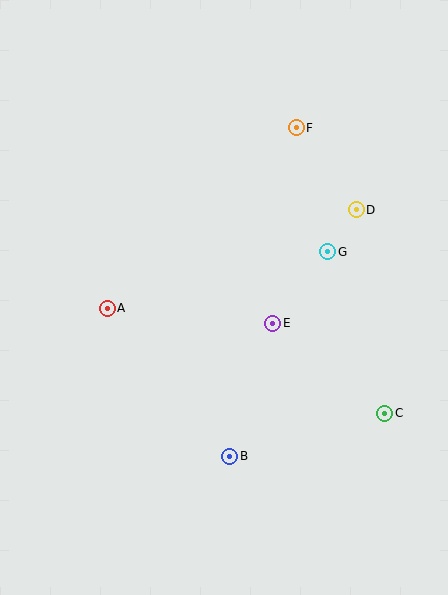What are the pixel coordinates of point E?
Point E is at (273, 323).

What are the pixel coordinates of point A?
Point A is at (107, 308).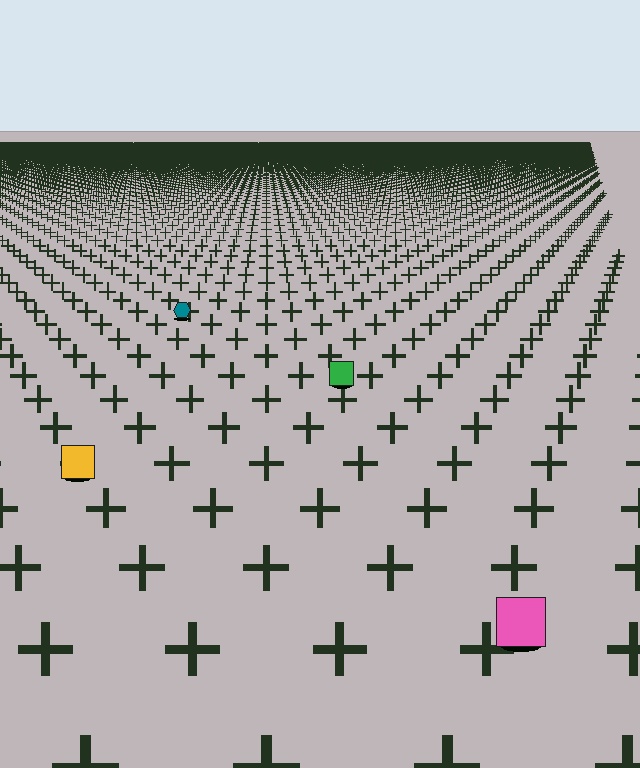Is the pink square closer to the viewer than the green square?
Yes. The pink square is closer — you can tell from the texture gradient: the ground texture is coarser near it.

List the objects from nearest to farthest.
From nearest to farthest: the pink square, the yellow square, the green square, the teal hexagon.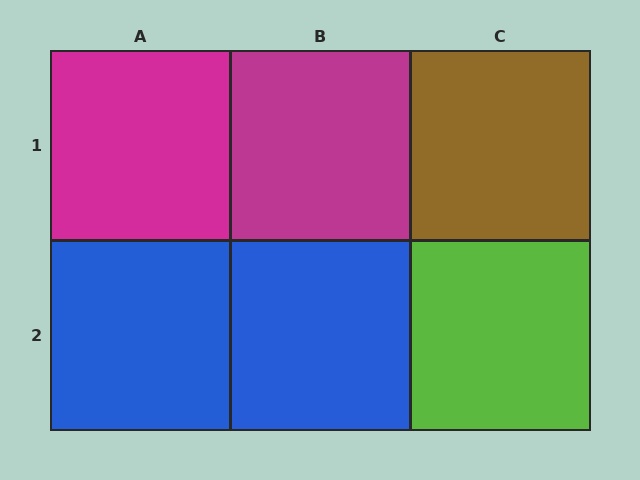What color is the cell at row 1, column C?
Brown.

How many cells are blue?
2 cells are blue.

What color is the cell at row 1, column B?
Magenta.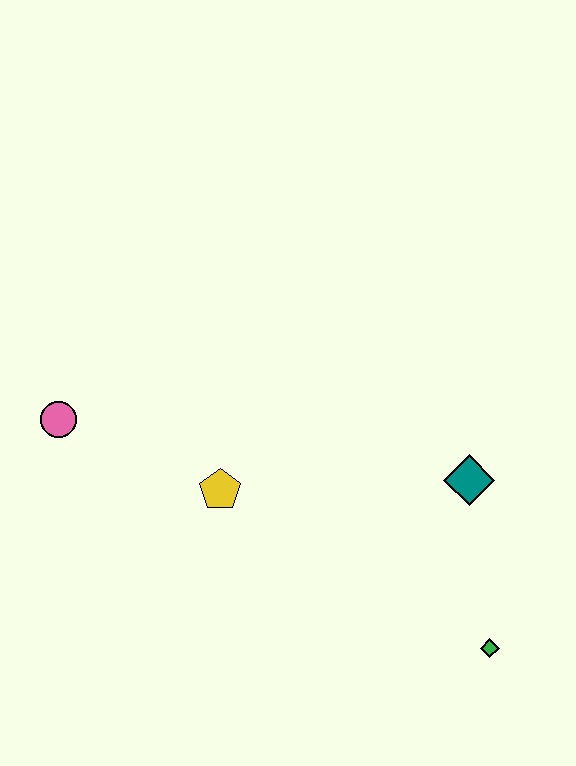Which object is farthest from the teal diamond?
The pink circle is farthest from the teal diamond.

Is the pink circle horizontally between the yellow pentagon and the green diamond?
No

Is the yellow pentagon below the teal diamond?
Yes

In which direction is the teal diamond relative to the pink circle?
The teal diamond is to the right of the pink circle.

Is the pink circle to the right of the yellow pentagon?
No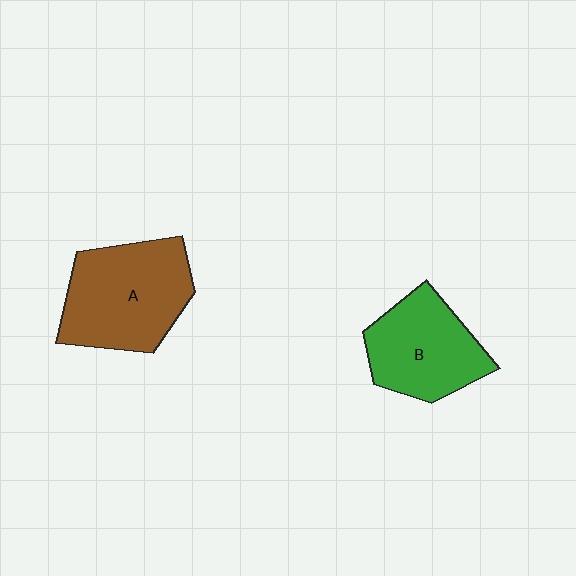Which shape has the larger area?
Shape A (brown).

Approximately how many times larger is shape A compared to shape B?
Approximately 1.2 times.